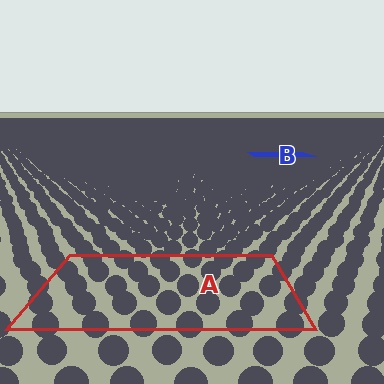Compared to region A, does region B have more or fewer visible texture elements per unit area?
Region B has more texture elements per unit area — they are packed more densely because it is farther away.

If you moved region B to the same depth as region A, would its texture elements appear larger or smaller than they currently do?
They would appear larger. At a closer depth, the same texture elements are projected at a bigger on-screen size.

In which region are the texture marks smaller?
The texture marks are smaller in region B, because it is farther away.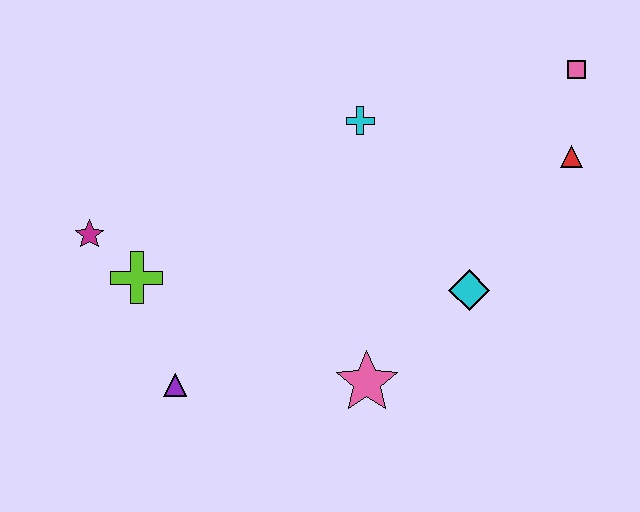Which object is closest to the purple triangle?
The lime cross is closest to the purple triangle.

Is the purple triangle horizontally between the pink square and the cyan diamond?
No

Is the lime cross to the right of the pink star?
No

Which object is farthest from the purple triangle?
The pink square is farthest from the purple triangle.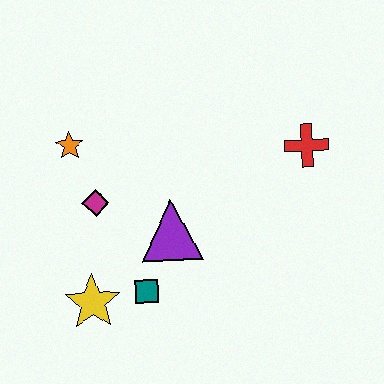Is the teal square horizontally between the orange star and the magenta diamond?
No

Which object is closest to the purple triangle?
The teal square is closest to the purple triangle.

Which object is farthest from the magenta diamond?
The red cross is farthest from the magenta diamond.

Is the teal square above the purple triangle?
No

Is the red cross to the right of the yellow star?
Yes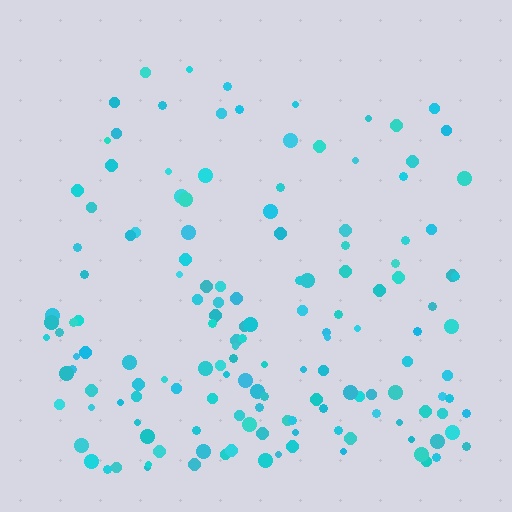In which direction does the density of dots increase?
From top to bottom, with the bottom side densest.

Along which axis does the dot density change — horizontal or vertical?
Vertical.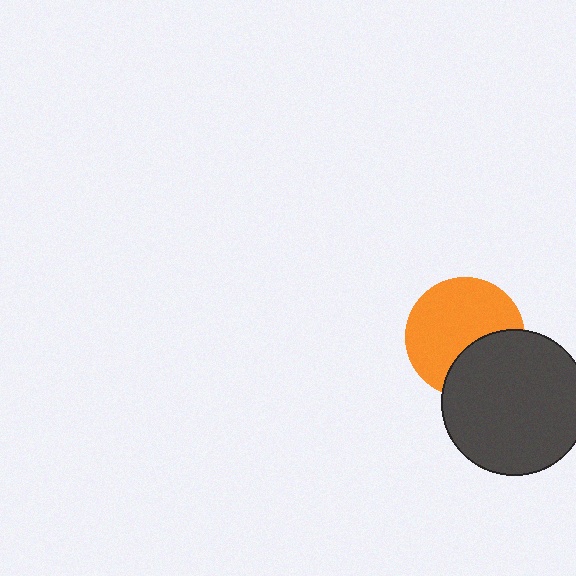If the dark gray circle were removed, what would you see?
You would see the complete orange circle.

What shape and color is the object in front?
The object in front is a dark gray circle.